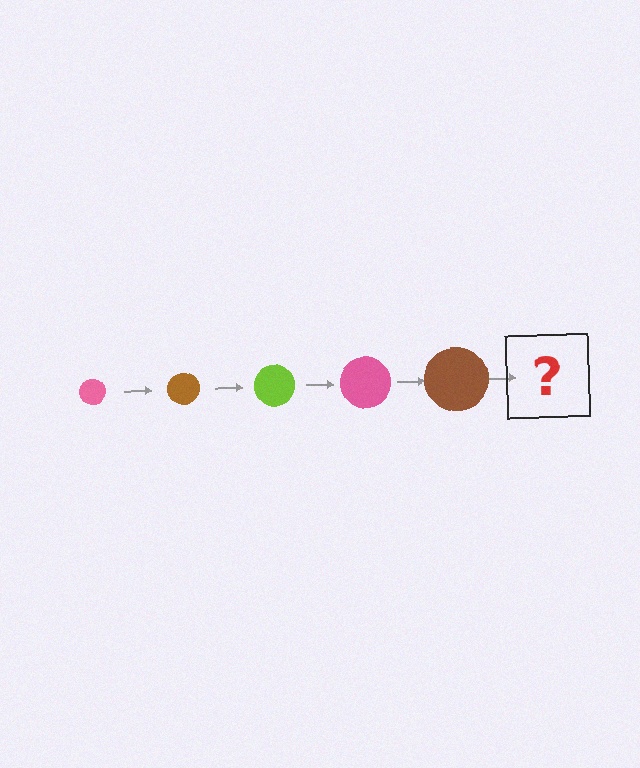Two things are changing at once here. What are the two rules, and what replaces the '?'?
The two rules are that the circle grows larger each step and the color cycles through pink, brown, and lime. The '?' should be a lime circle, larger than the previous one.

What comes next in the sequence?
The next element should be a lime circle, larger than the previous one.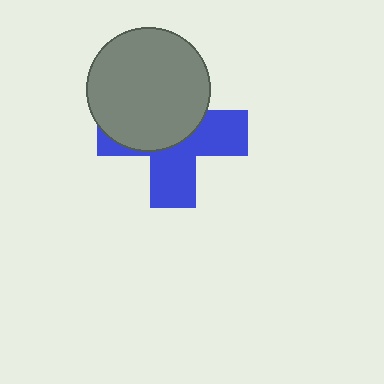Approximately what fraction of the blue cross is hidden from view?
Roughly 51% of the blue cross is hidden behind the gray circle.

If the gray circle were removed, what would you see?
You would see the complete blue cross.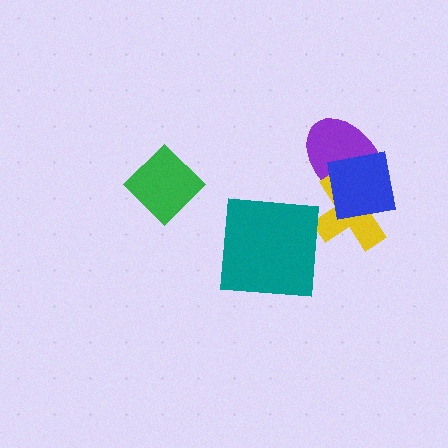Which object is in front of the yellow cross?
The blue square is in front of the yellow cross.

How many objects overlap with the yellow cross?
2 objects overlap with the yellow cross.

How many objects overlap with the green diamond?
0 objects overlap with the green diamond.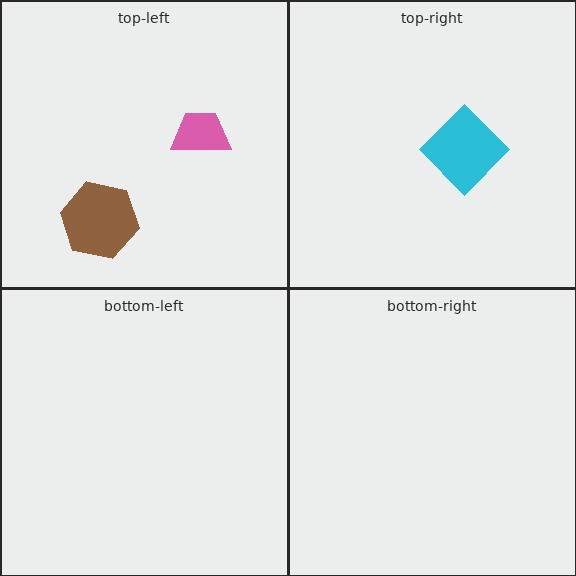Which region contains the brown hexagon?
The top-left region.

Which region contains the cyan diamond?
The top-right region.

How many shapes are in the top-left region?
2.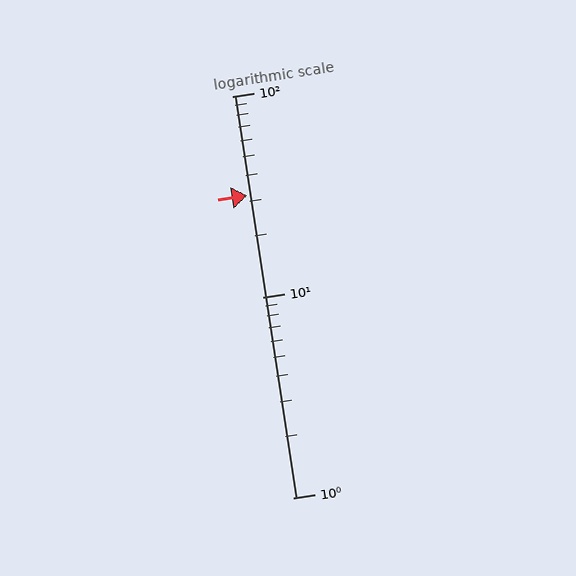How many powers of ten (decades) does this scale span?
The scale spans 2 decades, from 1 to 100.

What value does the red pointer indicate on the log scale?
The pointer indicates approximately 32.